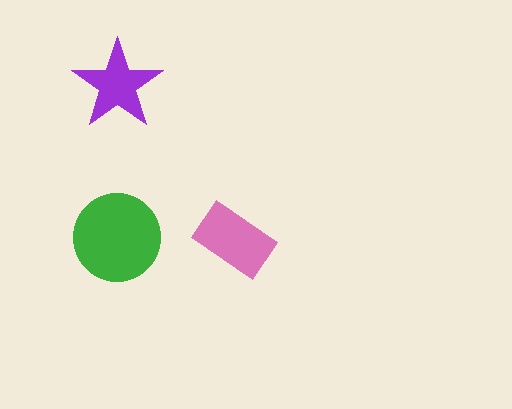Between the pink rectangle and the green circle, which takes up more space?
The green circle.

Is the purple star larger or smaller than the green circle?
Smaller.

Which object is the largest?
The green circle.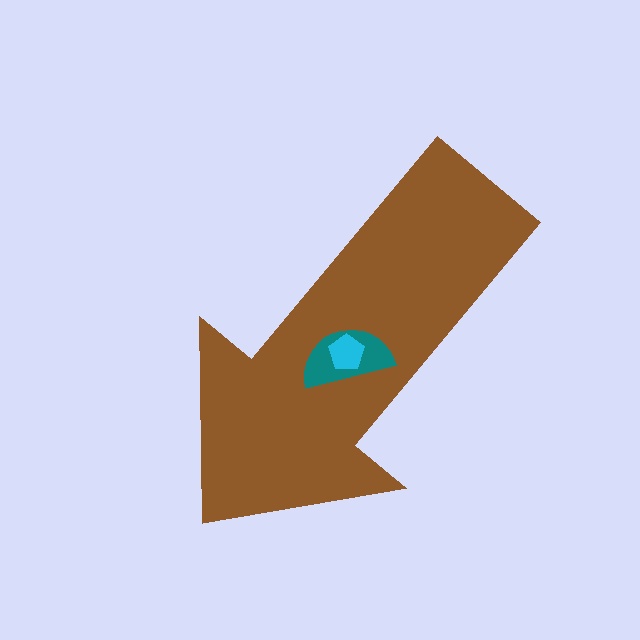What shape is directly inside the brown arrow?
The teal semicircle.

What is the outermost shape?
The brown arrow.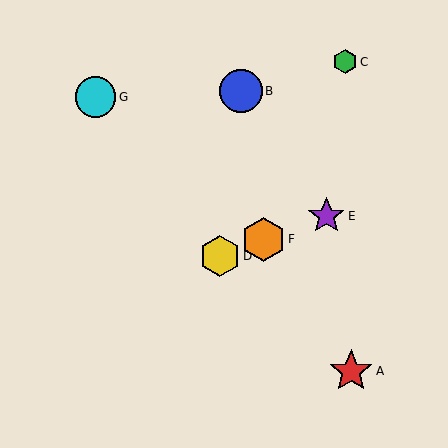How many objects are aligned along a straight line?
3 objects (D, E, F) are aligned along a straight line.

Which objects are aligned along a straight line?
Objects D, E, F are aligned along a straight line.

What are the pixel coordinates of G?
Object G is at (95, 97).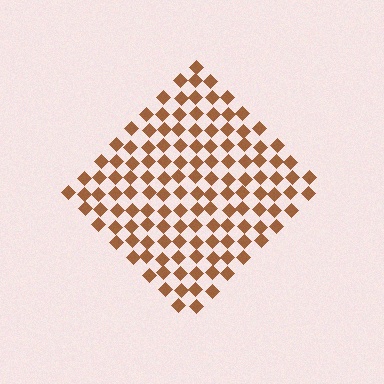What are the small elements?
The small elements are diamonds.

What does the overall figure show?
The overall figure shows a diamond.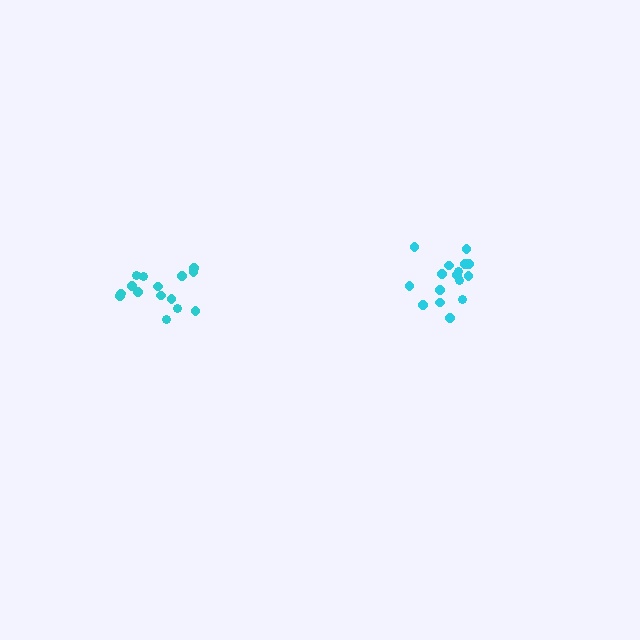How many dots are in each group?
Group 1: 16 dots, Group 2: 15 dots (31 total).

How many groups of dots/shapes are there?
There are 2 groups.